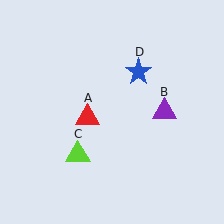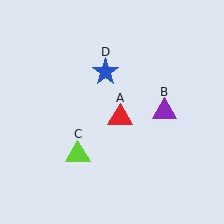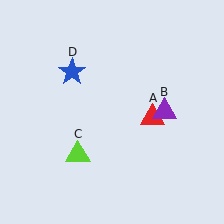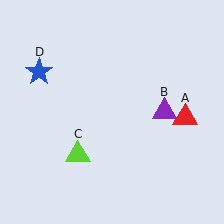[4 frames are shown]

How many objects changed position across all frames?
2 objects changed position: red triangle (object A), blue star (object D).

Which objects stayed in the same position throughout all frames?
Purple triangle (object B) and lime triangle (object C) remained stationary.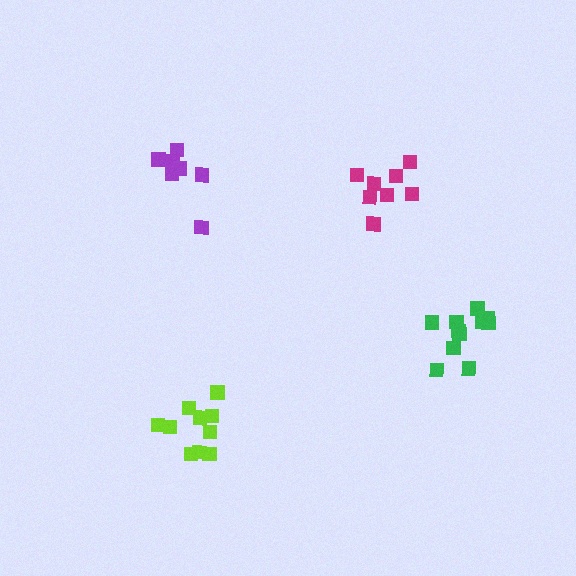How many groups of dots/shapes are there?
There are 4 groups.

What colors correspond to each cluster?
The clusters are colored: magenta, lime, purple, green.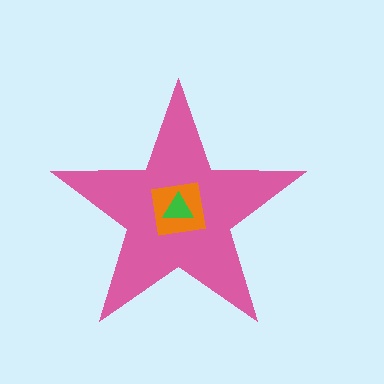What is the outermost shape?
The pink star.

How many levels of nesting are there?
3.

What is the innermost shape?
The green triangle.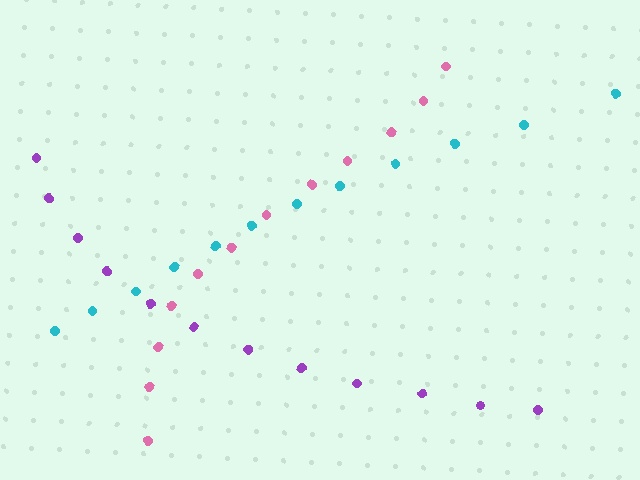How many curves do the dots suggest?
There are 3 distinct paths.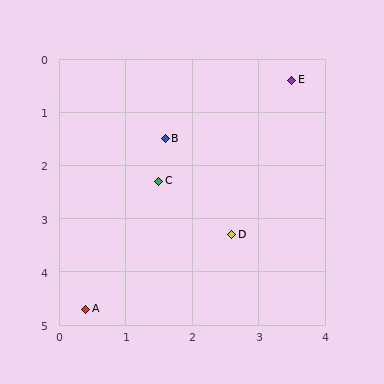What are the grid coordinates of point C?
Point C is at approximately (1.5, 2.3).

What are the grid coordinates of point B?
Point B is at approximately (1.6, 1.5).